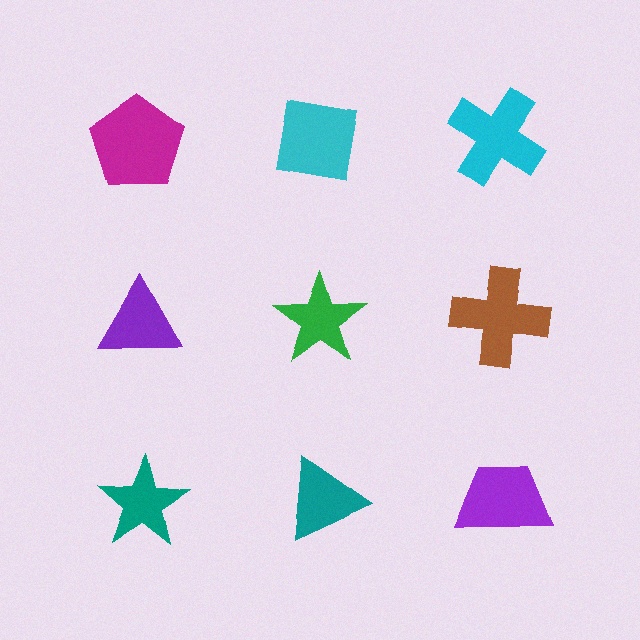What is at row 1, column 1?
A magenta pentagon.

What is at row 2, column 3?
A brown cross.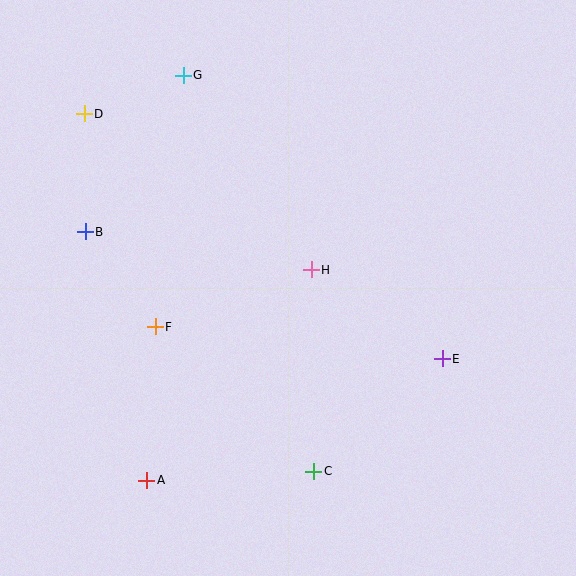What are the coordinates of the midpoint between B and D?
The midpoint between B and D is at (85, 173).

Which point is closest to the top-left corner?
Point D is closest to the top-left corner.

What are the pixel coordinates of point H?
Point H is at (311, 270).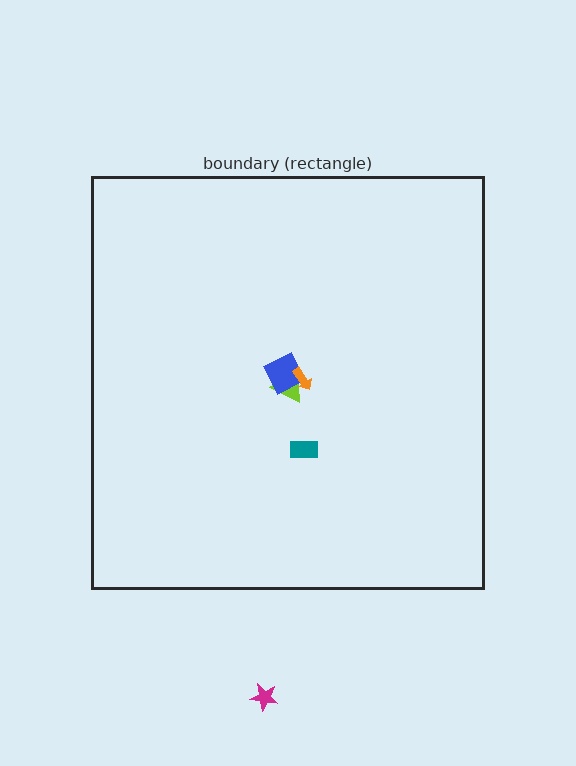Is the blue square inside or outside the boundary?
Inside.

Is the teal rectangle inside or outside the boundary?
Inside.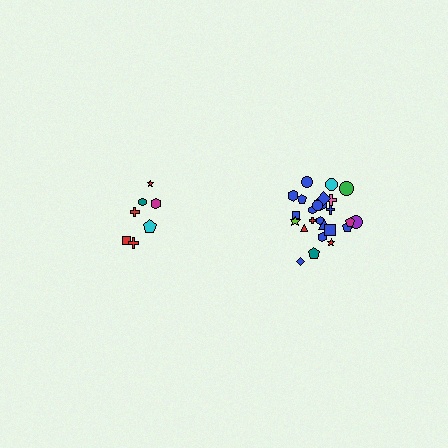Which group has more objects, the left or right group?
The right group.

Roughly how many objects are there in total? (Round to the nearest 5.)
Roughly 30 objects in total.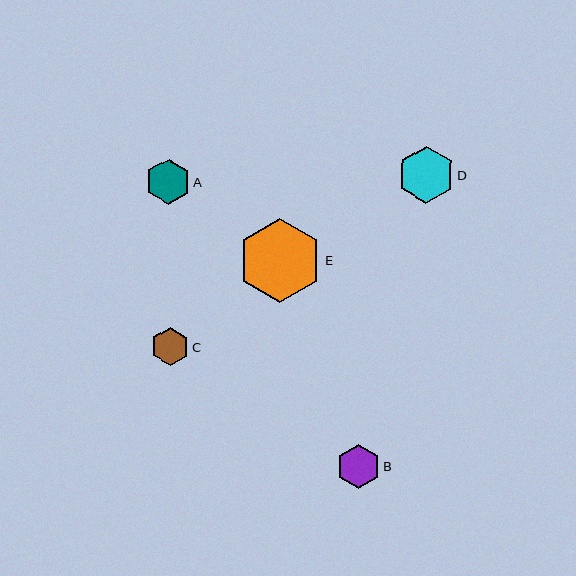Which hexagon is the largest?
Hexagon E is the largest with a size of approximately 84 pixels.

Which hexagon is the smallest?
Hexagon C is the smallest with a size of approximately 38 pixels.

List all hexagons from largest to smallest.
From largest to smallest: E, D, A, B, C.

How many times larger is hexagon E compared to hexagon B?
Hexagon E is approximately 1.9 times the size of hexagon B.